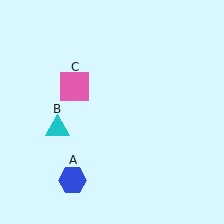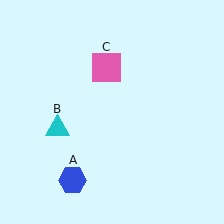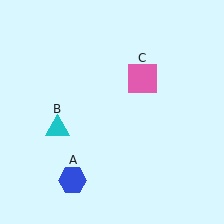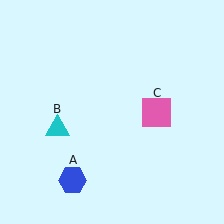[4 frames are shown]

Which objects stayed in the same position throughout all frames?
Blue hexagon (object A) and cyan triangle (object B) remained stationary.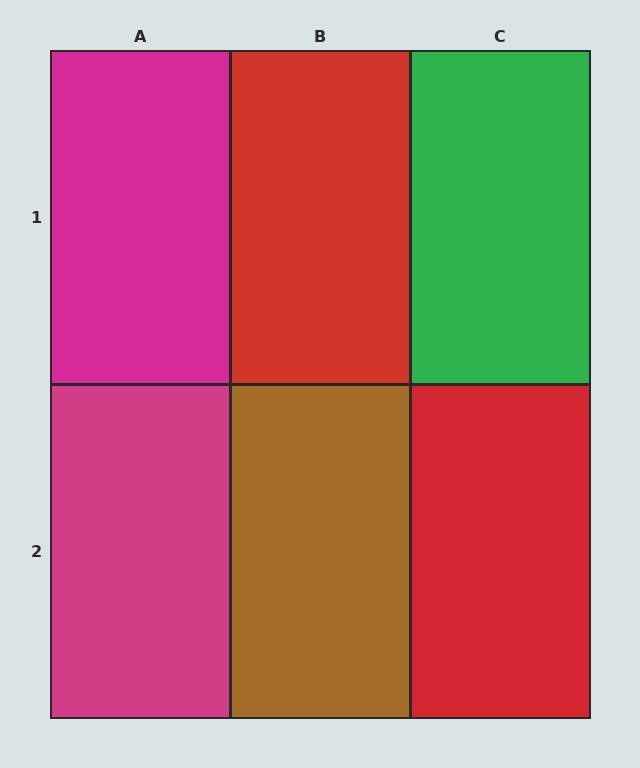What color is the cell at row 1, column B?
Red.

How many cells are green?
1 cell is green.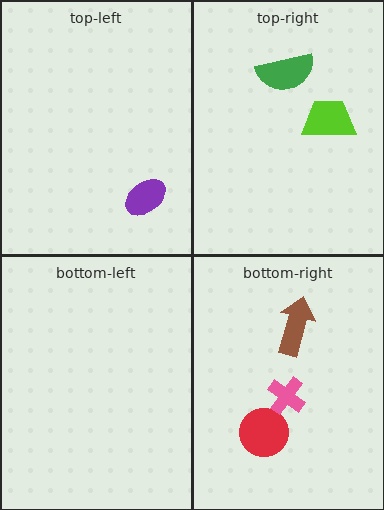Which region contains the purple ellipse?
The top-left region.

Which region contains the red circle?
The bottom-right region.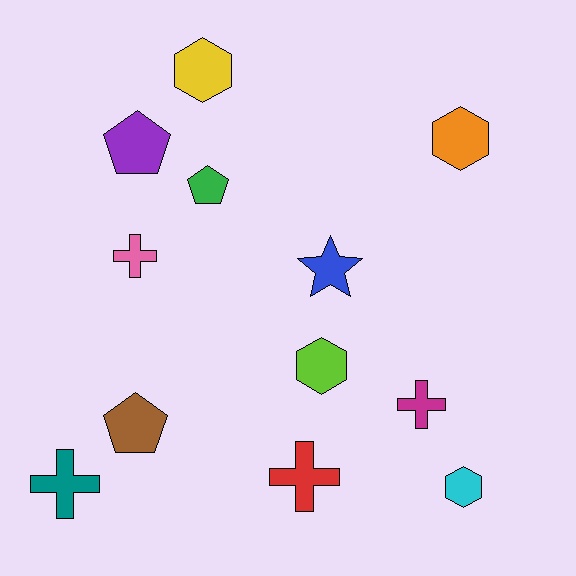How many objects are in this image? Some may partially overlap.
There are 12 objects.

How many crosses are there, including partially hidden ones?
There are 4 crosses.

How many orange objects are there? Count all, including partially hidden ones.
There is 1 orange object.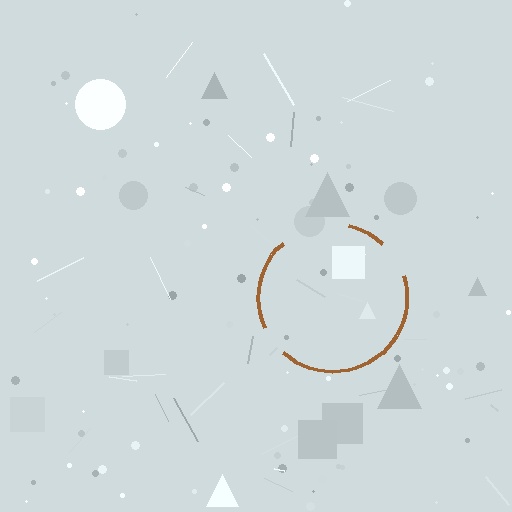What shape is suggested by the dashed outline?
The dashed outline suggests a circle.